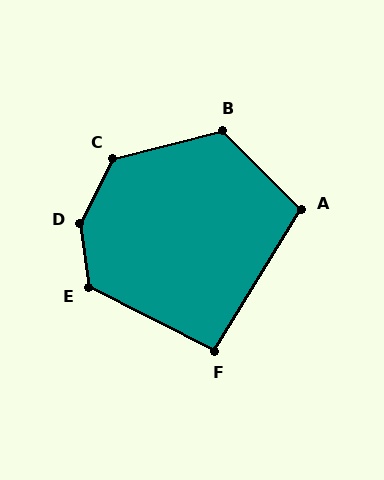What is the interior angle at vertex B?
Approximately 120 degrees (obtuse).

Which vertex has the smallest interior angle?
F, at approximately 95 degrees.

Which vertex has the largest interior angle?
D, at approximately 145 degrees.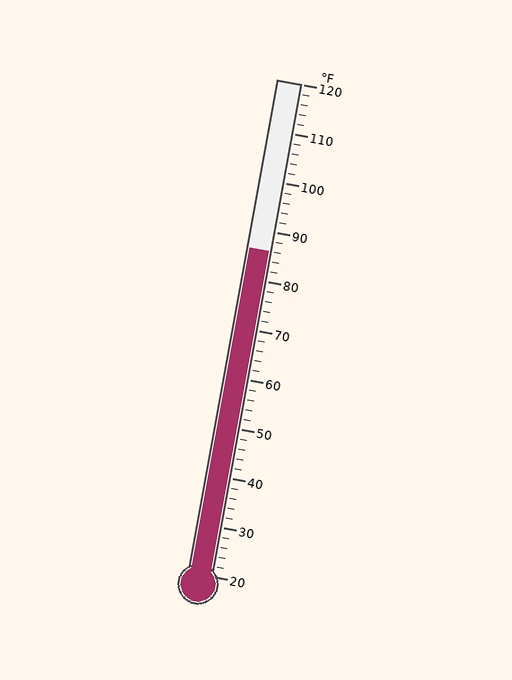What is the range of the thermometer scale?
The thermometer scale ranges from 20°F to 120°F.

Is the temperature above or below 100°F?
The temperature is below 100°F.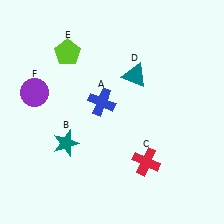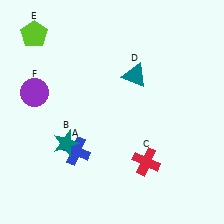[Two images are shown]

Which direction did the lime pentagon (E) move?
The lime pentagon (E) moved left.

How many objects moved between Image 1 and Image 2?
2 objects moved between the two images.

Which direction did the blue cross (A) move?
The blue cross (A) moved down.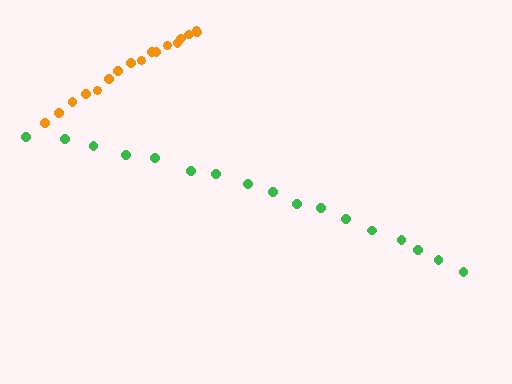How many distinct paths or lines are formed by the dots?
There are 2 distinct paths.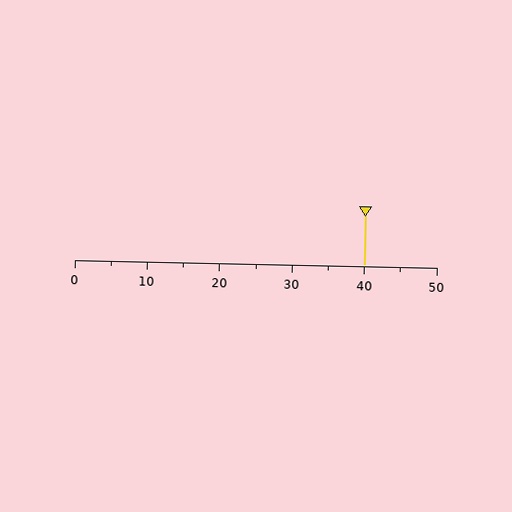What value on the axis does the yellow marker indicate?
The marker indicates approximately 40.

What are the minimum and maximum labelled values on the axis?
The axis runs from 0 to 50.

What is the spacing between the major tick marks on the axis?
The major ticks are spaced 10 apart.